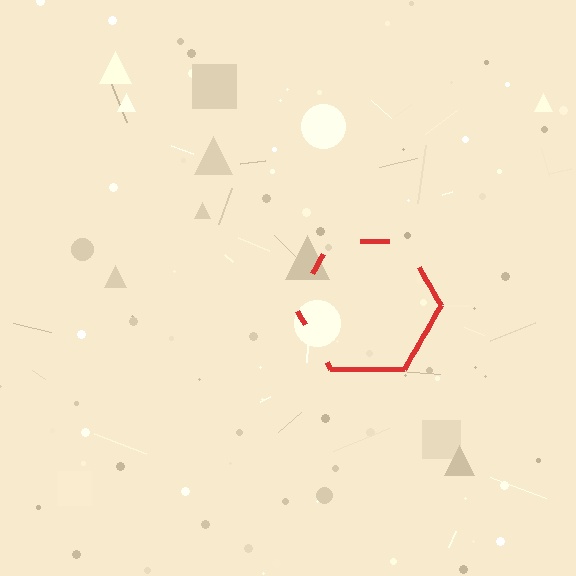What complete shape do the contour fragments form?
The contour fragments form a hexagon.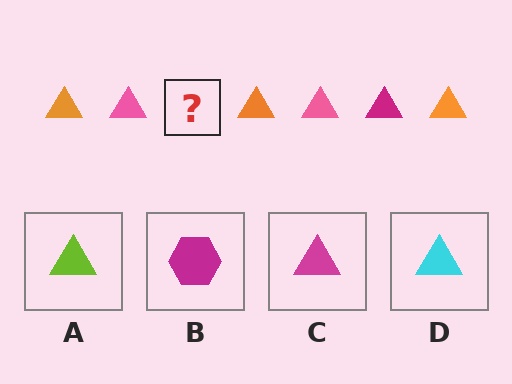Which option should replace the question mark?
Option C.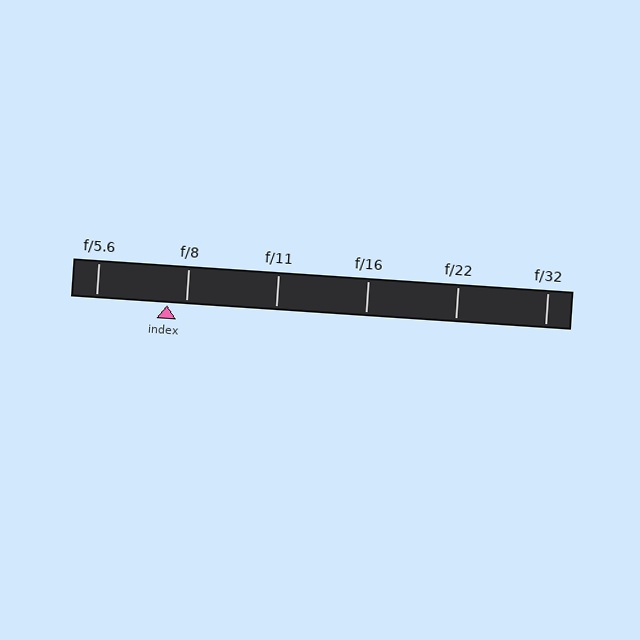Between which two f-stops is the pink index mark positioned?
The index mark is between f/5.6 and f/8.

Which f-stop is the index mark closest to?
The index mark is closest to f/8.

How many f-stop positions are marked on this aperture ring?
There are 6 f-stop positions marked.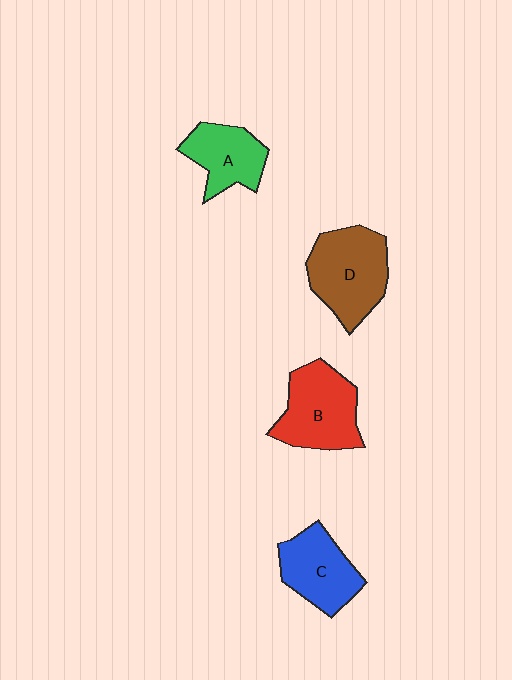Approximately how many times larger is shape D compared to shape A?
Approximately 1.4 times.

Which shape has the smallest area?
Shape A (green).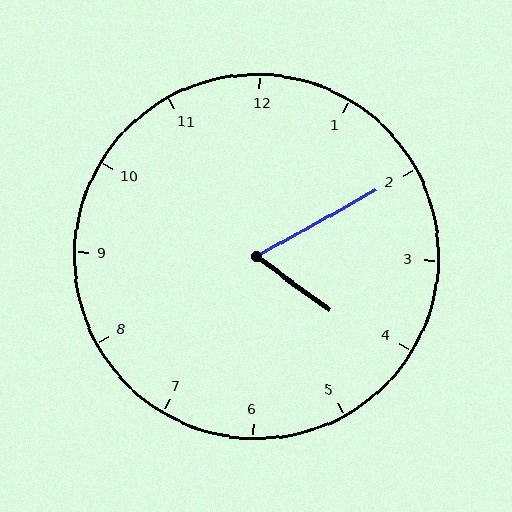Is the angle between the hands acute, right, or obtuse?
It is acute.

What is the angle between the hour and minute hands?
Approximately 65 degrees.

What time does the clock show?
4:10.